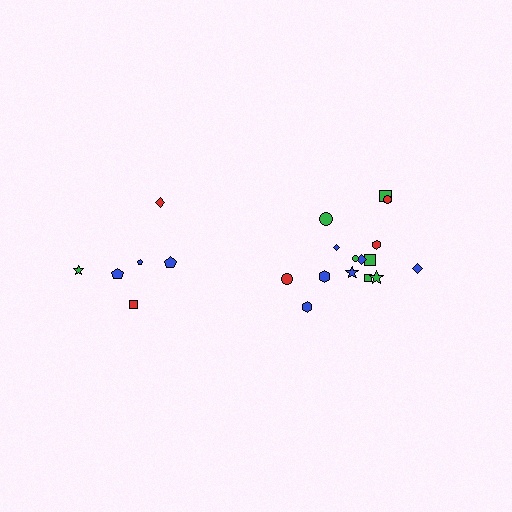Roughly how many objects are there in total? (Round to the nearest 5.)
Roughly 20 objects in total.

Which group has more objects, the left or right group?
The right group.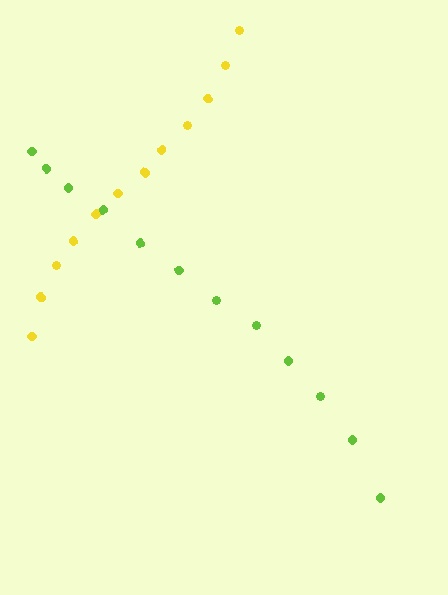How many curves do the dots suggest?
There are 2 distinct paths.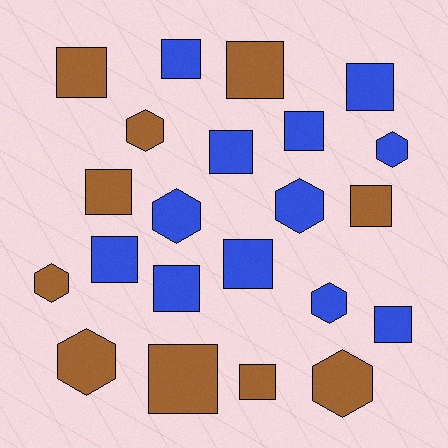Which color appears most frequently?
Blue, with 12 objects.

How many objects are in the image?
There are 22 objects.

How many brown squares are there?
There are 6 brown squares.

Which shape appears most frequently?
Square, with 14 objects.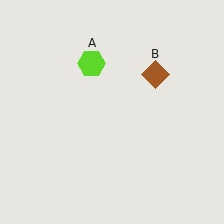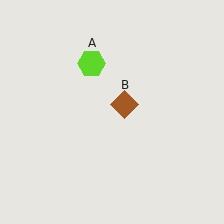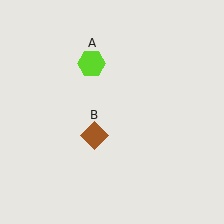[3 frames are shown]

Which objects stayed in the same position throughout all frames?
Lime hexagon (object A) remained stationary.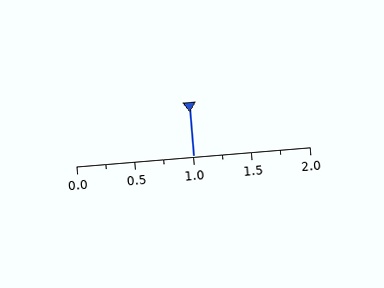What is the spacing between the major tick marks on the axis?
The major ticks are spaced 0.5 apart.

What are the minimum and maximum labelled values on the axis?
The axis runs from 0.0 to 2.0.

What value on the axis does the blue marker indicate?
The marker indicates approximately 1.